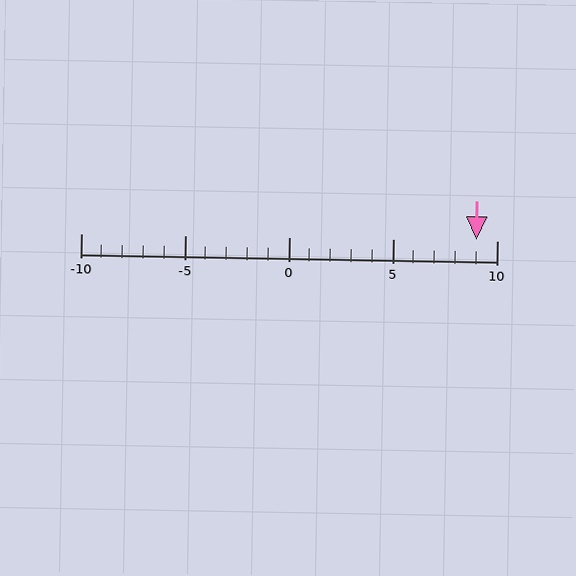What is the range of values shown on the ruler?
The ruler shows values from -10 to 10.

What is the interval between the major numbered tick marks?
The major tick marks are spaced 5 units apart.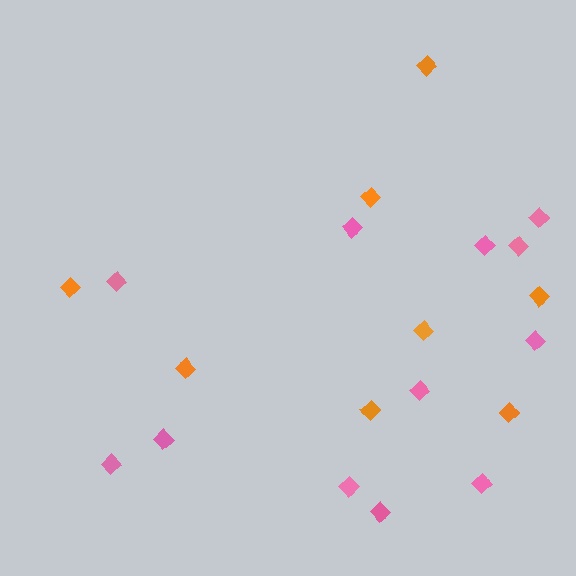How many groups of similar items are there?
There are 2 groups: one group of orange diamonds (8) and one group of pink diamonds (12).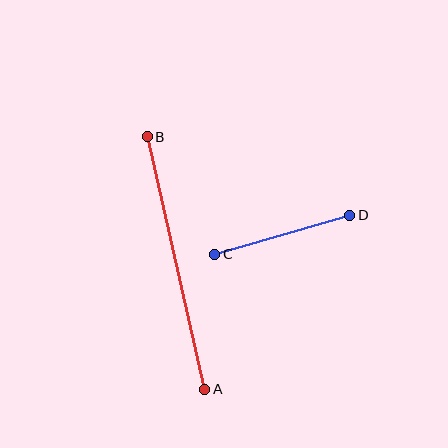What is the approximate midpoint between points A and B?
The midpoint is at approximately (176, 263) pixels.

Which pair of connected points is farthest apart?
Points A and B are farthest apart.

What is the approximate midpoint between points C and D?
The midpoint is at approximately (282, 235) pixels.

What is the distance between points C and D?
The distance is approximately 141 pixels.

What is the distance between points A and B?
The distance is approximately 259 pixels.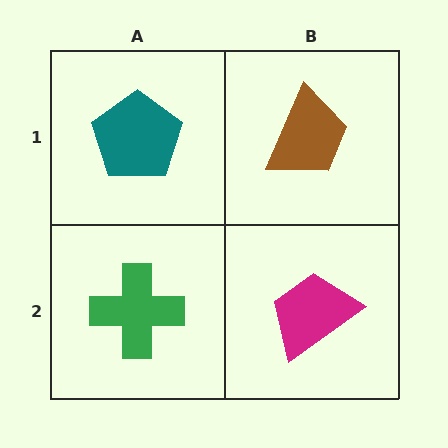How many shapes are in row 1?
2 shapes.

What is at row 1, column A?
A teal pentagon.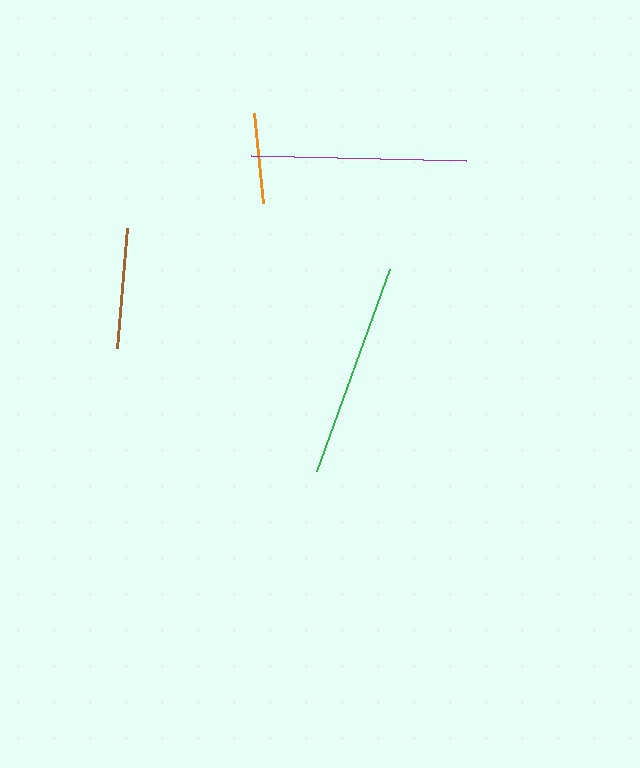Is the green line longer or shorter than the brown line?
The green line is longer than the brown line.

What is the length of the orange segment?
The orange segment is approximately 91 pixels long.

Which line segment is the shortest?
The orange line is the shortest at approximately 91 pixels.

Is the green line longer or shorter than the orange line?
The green line is longer than the orange line.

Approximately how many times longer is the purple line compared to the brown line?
The purple line is approximately 1.8 times the length of the brown line.